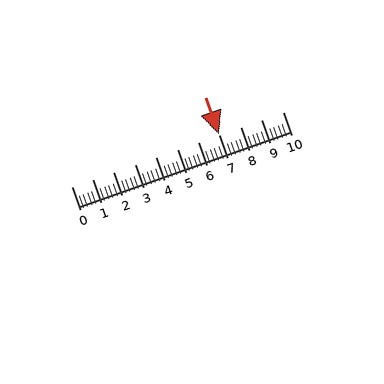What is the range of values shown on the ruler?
The ruler shows values from 0 to 10.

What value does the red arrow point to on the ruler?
The red arrow points to approximately 7.0.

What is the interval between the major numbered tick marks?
The major tick marks are spaced 1 units apart.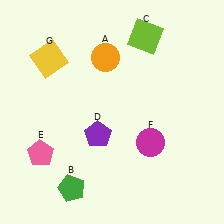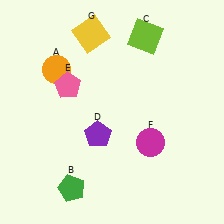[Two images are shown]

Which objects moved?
The objects that moved are: the orange circle (A), the pink pentagon (E), the yellow square (G).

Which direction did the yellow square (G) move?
The yellow square (G) moved right.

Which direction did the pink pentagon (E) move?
The pink pentagon (E) moved up.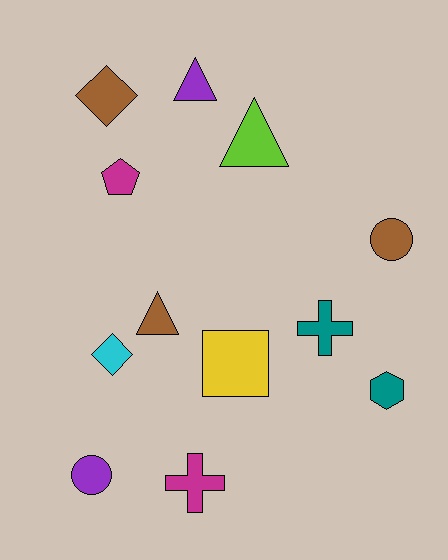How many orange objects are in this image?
There are no orange objects.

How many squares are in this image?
There is 1 square.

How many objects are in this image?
There are 12 objects.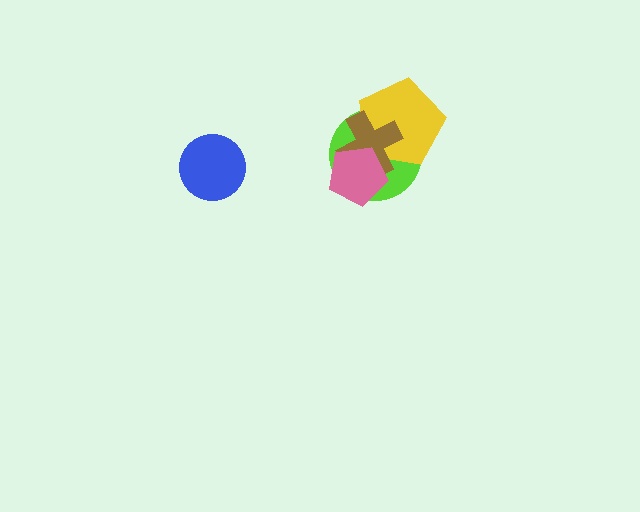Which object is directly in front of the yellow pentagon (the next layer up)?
The brown cross is directly in front of the yellow pentagon.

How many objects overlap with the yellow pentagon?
3 objects overlap with the yellow pentagon.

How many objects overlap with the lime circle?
3 objects overlap with the lime circle.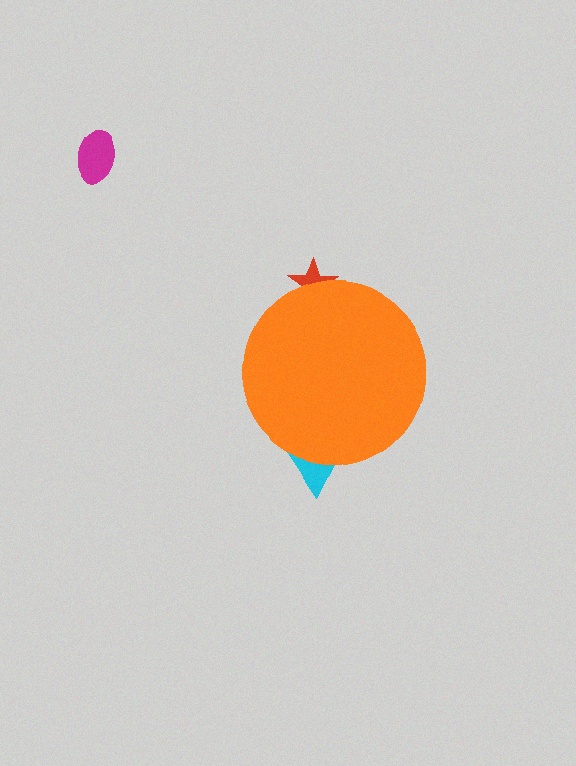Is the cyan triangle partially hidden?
Yes, the cyan triangle is partially hidden behind the orange circle.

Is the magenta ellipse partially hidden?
No, the magenta ellipse is fully visible.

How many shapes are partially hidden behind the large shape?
2 shapes are partially hidden.